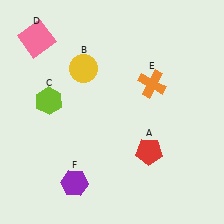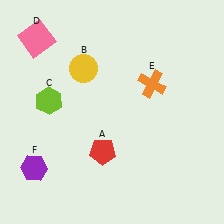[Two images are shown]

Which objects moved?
The objects that moved are: the red pentagon (A), the purple hexagon (F).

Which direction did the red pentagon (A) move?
The red pentagon (A) moved left.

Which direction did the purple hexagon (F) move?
The purple hexagon (F) moved left.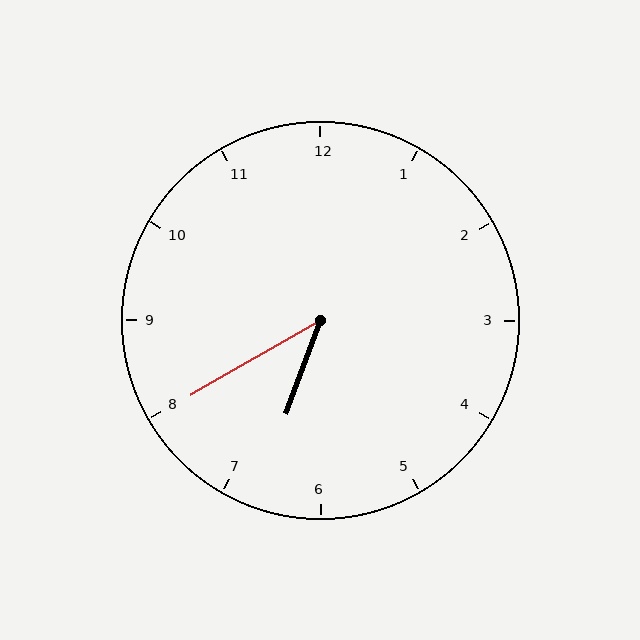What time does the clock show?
6:40.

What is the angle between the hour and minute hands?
Approximately 40 degrees.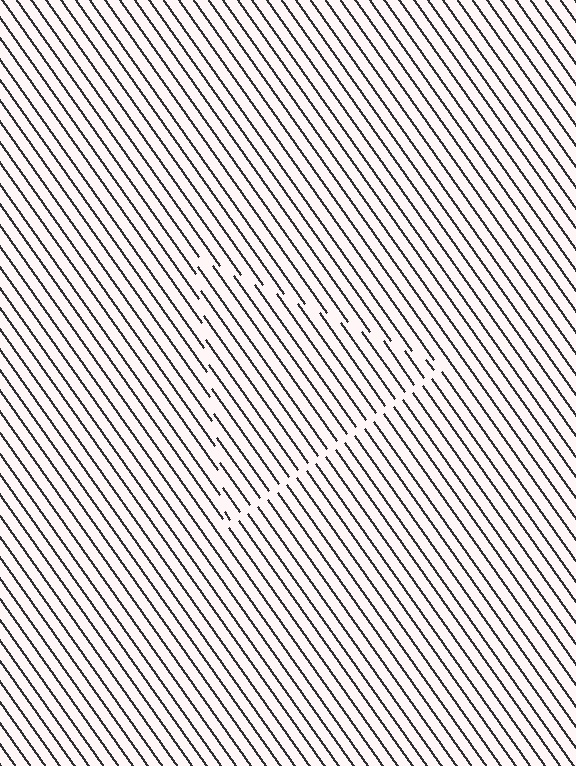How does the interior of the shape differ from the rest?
The interior of the shape contains the same grating, shifted by half a period — the contour is defined by the phase discontinuity where line-ends from the inner and outer gratings abut.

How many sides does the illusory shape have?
3 sides — the line-ends trace a triangle.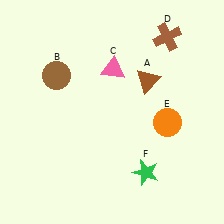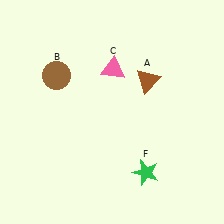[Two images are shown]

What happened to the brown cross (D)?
The brown cross (D) was removed in Image 2. It was in the top-right area of Image 1.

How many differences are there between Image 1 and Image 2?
There are 2 differences between the two images.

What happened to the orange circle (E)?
The orange circle (E) was removed in Image 2. It was in the bottom-right area of Image 1.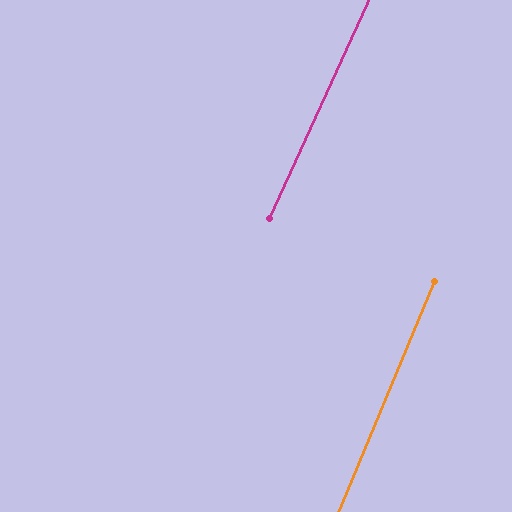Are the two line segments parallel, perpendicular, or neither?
Parallel — their directions differ by only 1.9°.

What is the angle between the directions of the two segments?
Approximately 2 degrees.